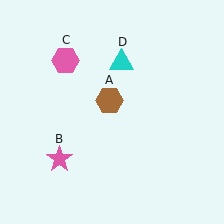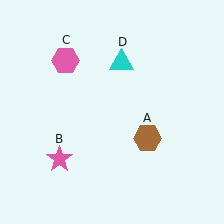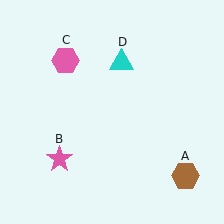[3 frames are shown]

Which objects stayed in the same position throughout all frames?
Pink star (object B) and pink hexagon (object C) and cyan triangle (object D) remained stationary.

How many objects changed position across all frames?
1 object changed position: brown hexagon (object A).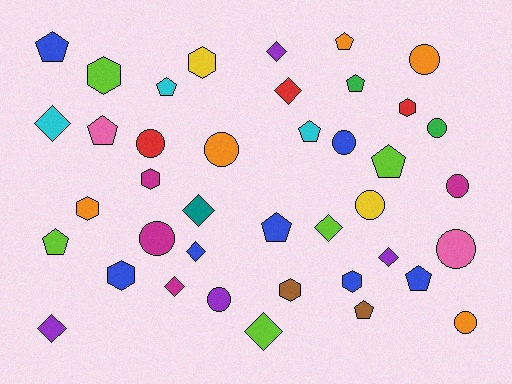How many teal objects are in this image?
There is 1 teal object.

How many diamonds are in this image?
There are 10 diamonds.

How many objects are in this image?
There are 40 objects.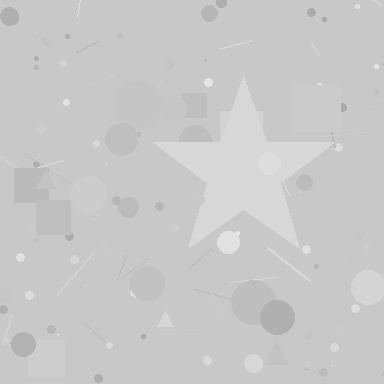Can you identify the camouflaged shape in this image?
The camouflaged shape is a star.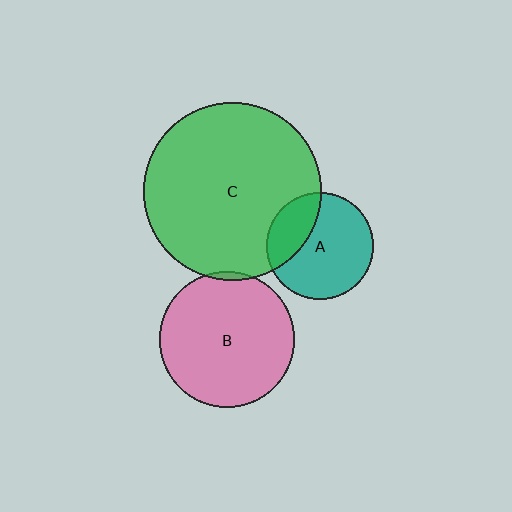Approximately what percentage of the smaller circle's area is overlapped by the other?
Approximately 5%.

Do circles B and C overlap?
Yes.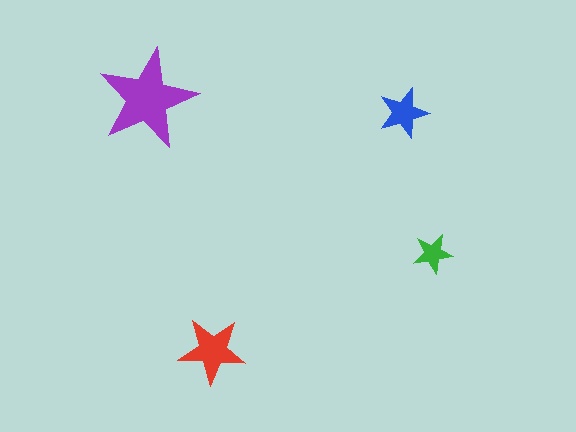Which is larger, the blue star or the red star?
The red one.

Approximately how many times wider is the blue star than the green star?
About 1.5 times wider.